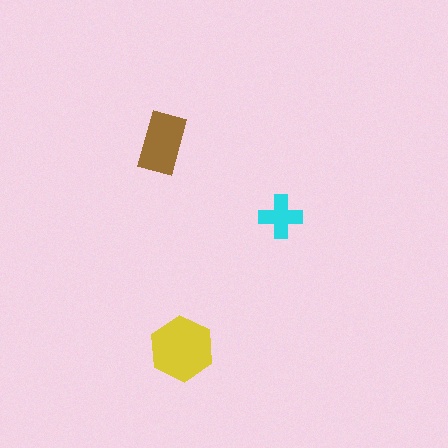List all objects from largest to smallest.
The yellow hexagon, the brown rectangle, the cyan cross.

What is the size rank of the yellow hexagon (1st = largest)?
1st.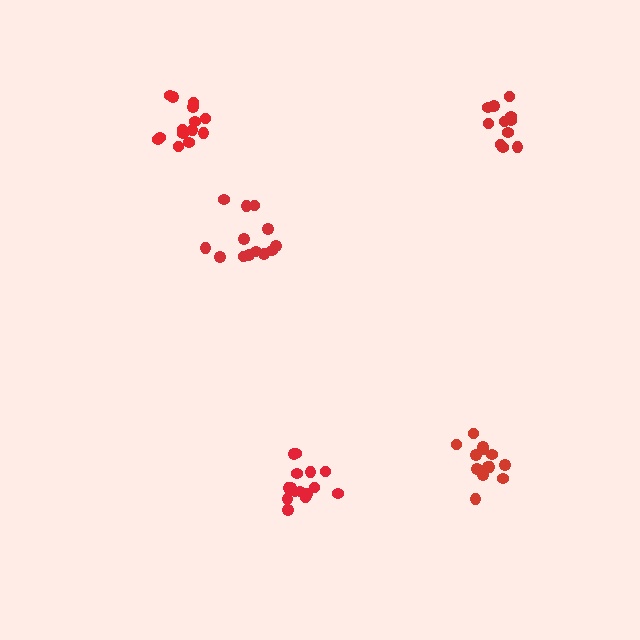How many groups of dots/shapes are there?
There are 5 groups.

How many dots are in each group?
Group 1: 14 dots, Group 2: 11 dots, Group 3: 15 dots, Group 4: 14 dots, Group 5: 13 dots (67 total).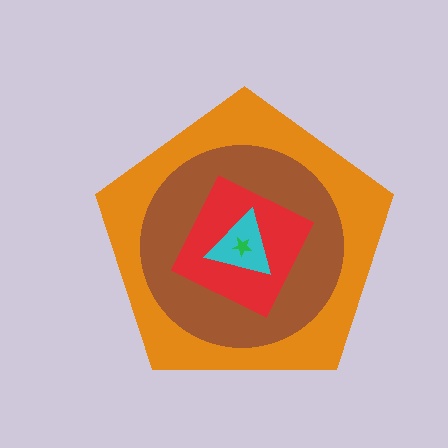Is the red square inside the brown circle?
Yes.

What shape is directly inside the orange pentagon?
The brown circle.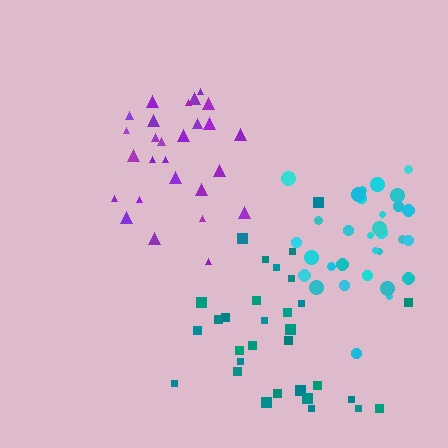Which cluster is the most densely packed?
Cyan.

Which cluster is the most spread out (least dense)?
Teal.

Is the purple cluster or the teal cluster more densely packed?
Purple.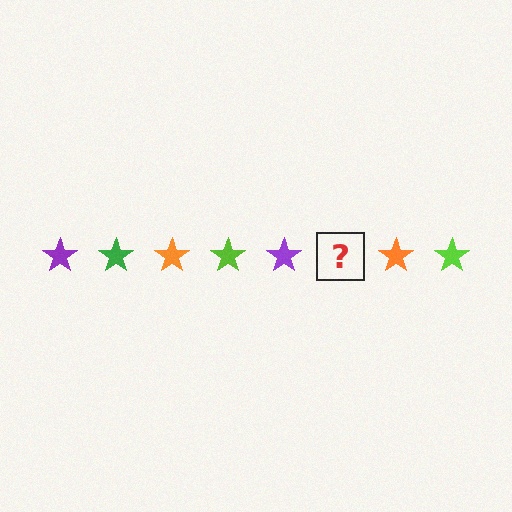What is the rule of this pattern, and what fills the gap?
The rule is that the pattern cycles through purple, green, orange, lime stars. The gap should be filled with a green star.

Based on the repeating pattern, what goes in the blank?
The blank should be a green star.